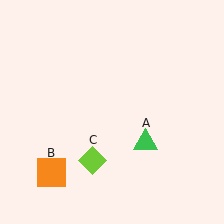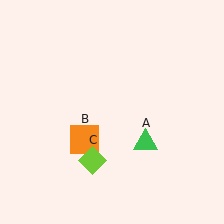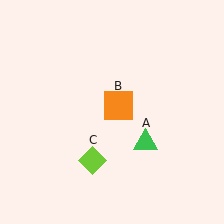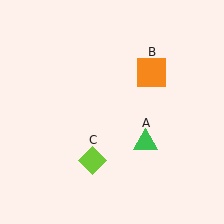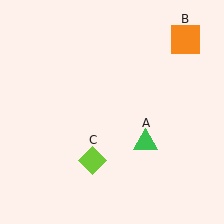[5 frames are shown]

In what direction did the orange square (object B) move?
The orange square (object B) moved up and to the right.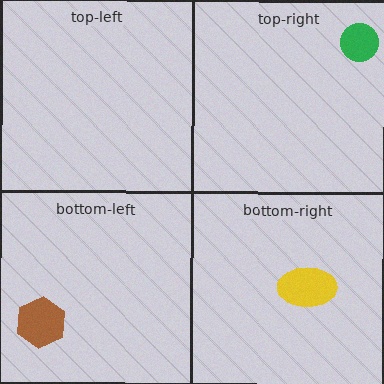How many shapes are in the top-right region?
1.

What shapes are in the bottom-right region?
The yellow ellipse.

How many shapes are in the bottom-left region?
1.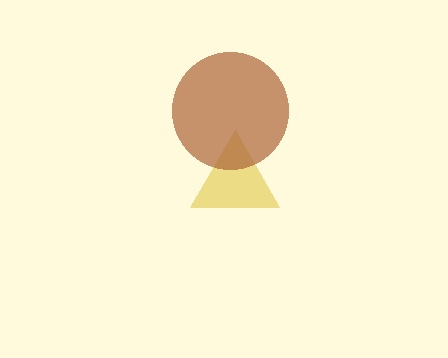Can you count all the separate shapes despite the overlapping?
Yes, there are 2 separate shapes.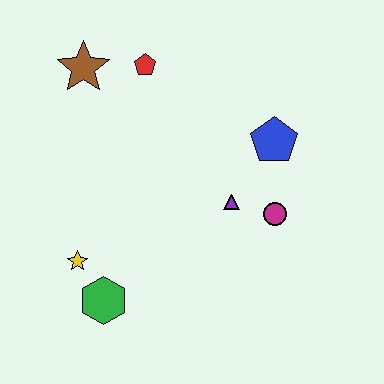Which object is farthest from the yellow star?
The blue pentagon is farthest from the yellow star.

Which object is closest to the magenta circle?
The purple triangle is closest to the magenta circle.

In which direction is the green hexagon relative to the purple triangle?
The green hexagon is to the left of the purple triangle.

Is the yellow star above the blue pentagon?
No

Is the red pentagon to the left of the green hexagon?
No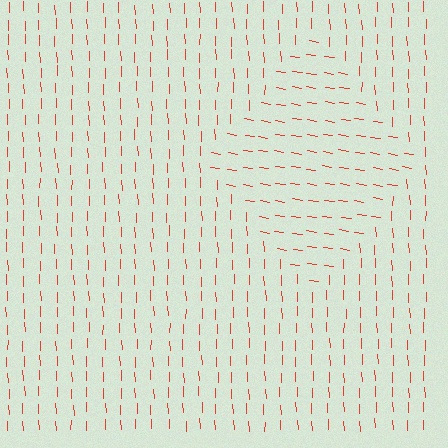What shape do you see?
I see a diamond.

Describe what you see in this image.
The image is filled with small red line segments. A diamond region in the image has lines oriented differently from the surrounding lines, creating a visible texture boundary.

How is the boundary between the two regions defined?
The boundary is defined purely by a change in line orientation (approximately 80 degrees difference). All lines are the same color and thickness.